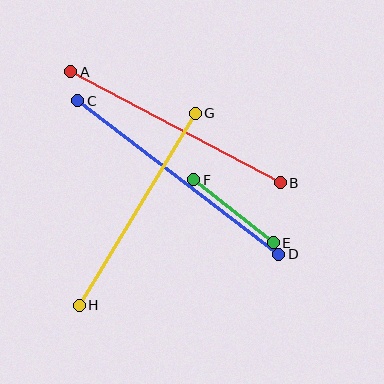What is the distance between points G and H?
The distance is approximately 224 pixels.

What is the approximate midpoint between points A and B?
The midpoint is at approximately (176, 127) pixels.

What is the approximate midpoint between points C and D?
The midpoint is at approximately (178, 178) pixels.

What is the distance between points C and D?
The distance is approximately 253 pixels.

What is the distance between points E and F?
The distance is approximately 101 pixels.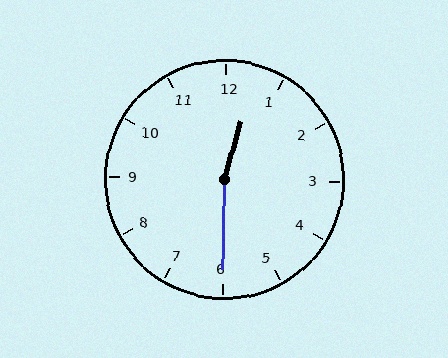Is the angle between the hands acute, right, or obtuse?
It is obtuse.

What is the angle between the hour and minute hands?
Approximately 165 degrees.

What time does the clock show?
12:30.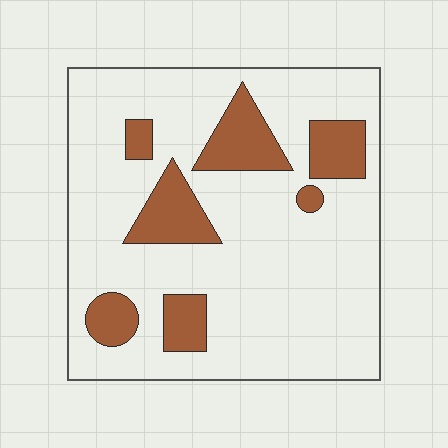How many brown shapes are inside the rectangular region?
7.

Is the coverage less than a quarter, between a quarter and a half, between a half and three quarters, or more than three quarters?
Less than a quarter.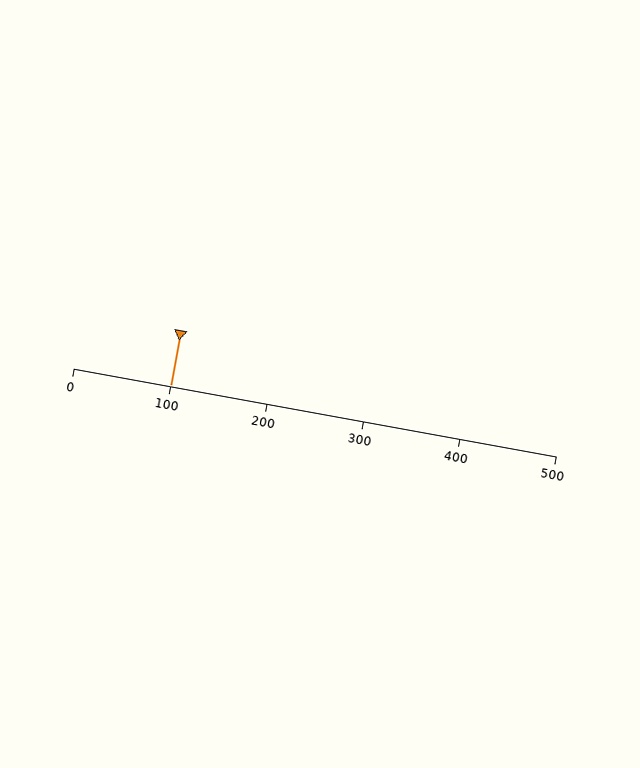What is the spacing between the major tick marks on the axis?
The major ticks are spaced 100 apart.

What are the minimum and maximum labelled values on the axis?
The axis runs from 0 to 500.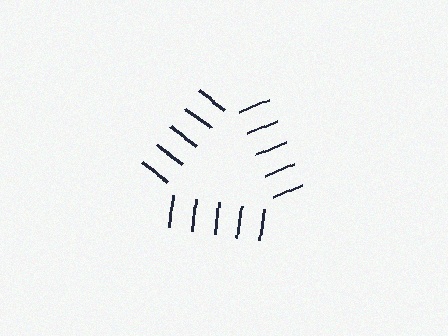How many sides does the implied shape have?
3 sides — the line-ends trace a triangle.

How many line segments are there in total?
15 — 5 along each of the 3 edges.